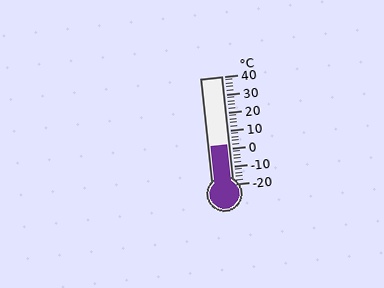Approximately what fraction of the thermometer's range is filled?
The thermometer is filled to approximately 35% of its range.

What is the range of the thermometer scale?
The thermometer scale ranges from -20°C to 40°C.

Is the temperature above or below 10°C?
The temperature is below 10°C.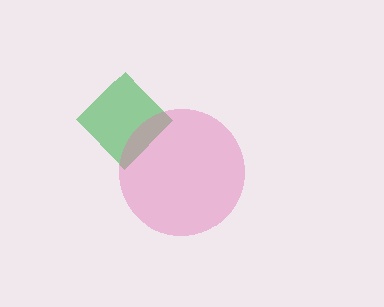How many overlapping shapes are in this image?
There are 2 overlapping shapes in the image.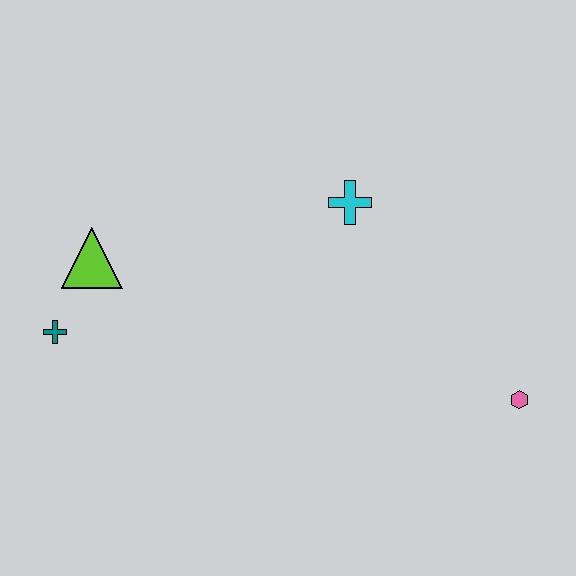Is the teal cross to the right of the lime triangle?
No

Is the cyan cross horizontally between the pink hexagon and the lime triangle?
Yes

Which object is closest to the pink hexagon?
The cyan cross is closest to the pink hexagon.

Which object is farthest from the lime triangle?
The pink hexagon is farthest from the lime triangle.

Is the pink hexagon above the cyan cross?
No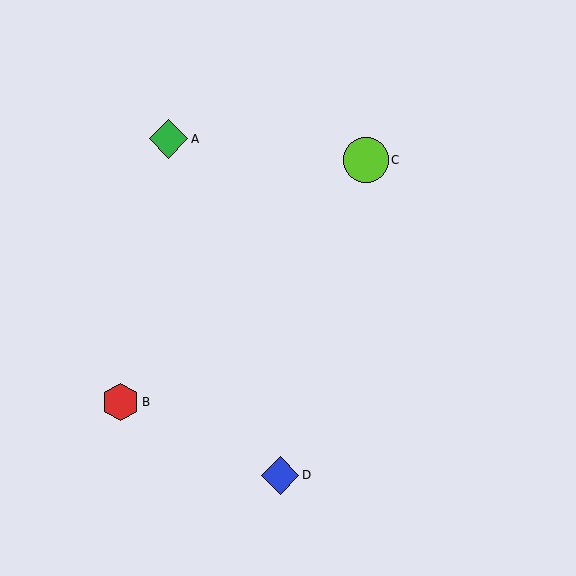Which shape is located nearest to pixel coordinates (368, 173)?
The lime circle (labeled C) at (366, 160) is nearest to that location.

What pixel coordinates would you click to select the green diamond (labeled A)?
Click at (169, 139) to select the green diamond A.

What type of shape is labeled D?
Shape D is a blue diamond.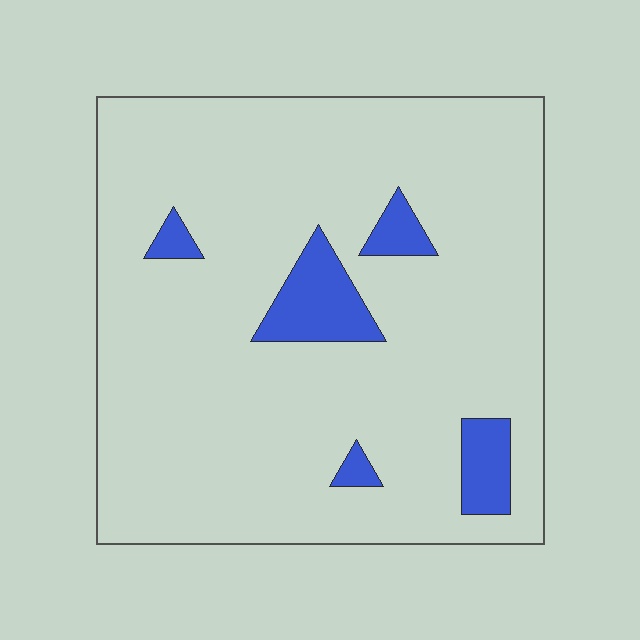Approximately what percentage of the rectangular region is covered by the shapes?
Approximately 10%.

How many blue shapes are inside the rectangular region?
5.